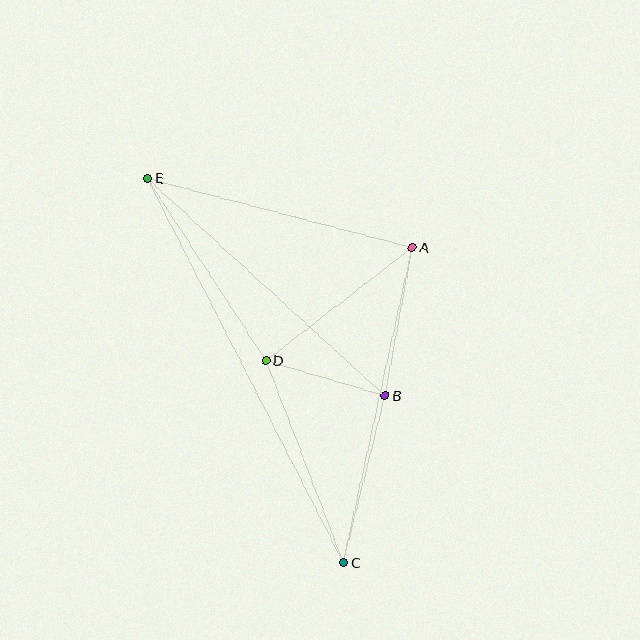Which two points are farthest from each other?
Points C and E are farthest from each other.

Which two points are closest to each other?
Points B and D are closest to each other.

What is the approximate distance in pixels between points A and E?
The distance between A and E is approximately 274 pixels.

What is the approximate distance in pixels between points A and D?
The distance between A and D is approximately 185 pixels.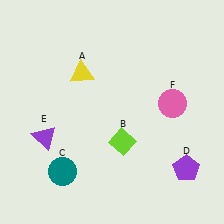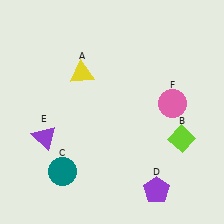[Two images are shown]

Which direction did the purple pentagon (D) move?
The purple pentagon (D) moved left.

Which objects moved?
The objects that moved are: the lime diamond (B), the purple pentagon (D).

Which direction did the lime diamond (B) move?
The lime diamond (B) moved right.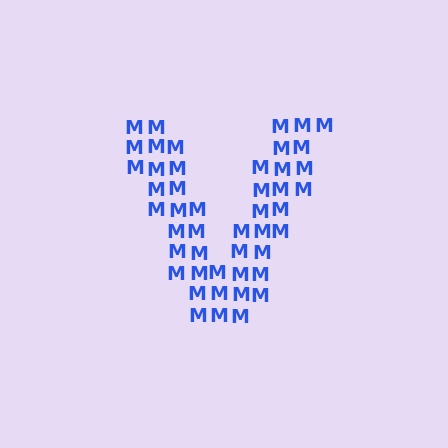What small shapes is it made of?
It is made of small letter M's.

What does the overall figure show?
The overall figure shows the letter V.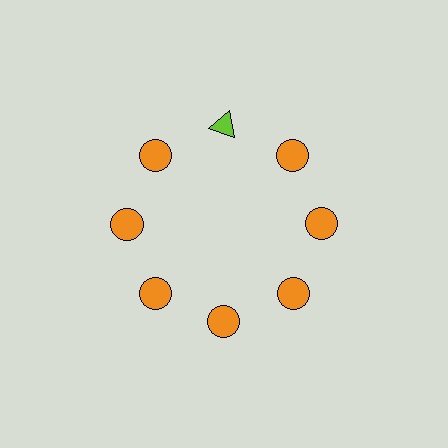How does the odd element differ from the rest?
It differs in both color (lime instead of orange) and shape (triangle instead of circle).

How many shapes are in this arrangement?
There are 8 shapes arranged in a ring pattern.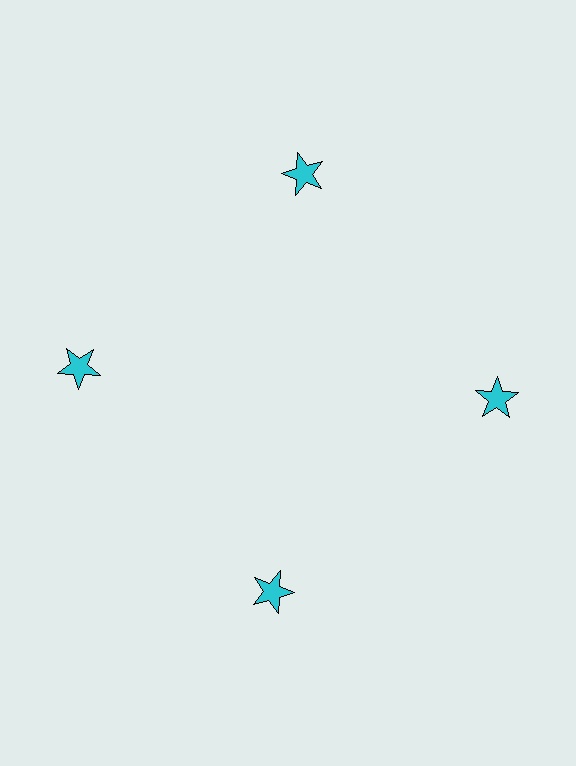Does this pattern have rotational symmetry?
Yes, this pattern has 4-fold rotational symmetry. It looks the same after rotating 90 degrees around the center.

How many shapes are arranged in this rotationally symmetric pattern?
There are 4 shapes, arranged in 4 groups of 1.